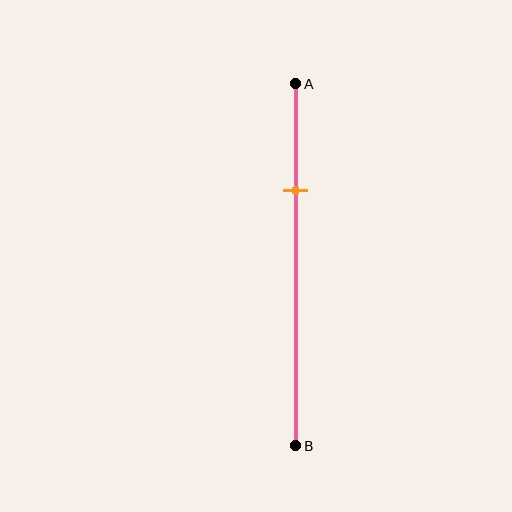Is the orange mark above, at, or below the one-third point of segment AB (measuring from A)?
The orange mark is above the one-third point of segment AB.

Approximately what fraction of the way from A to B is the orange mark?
The orange mark is approximately 30% of the way from A to B.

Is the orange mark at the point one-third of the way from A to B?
No, the mark is at about 30% from A, not at the 33% one-third point.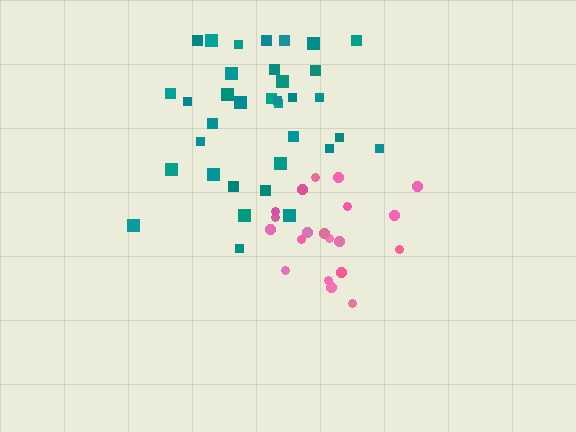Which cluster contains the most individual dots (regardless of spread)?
Teal (35).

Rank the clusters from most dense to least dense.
pink, teal.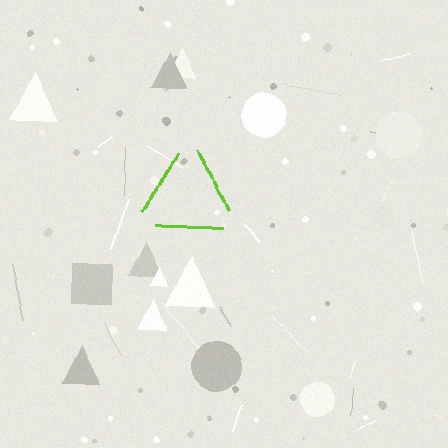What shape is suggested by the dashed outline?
The dashed outline suggests a triangle.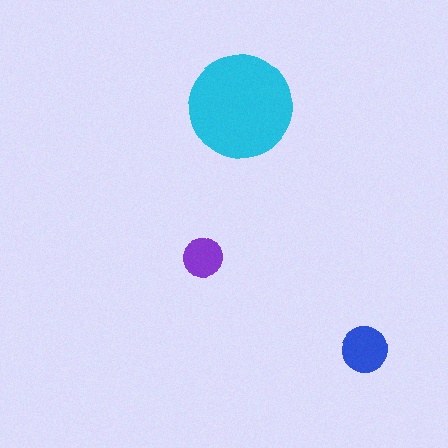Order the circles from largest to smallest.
the cyan one, the blue one, the purple one.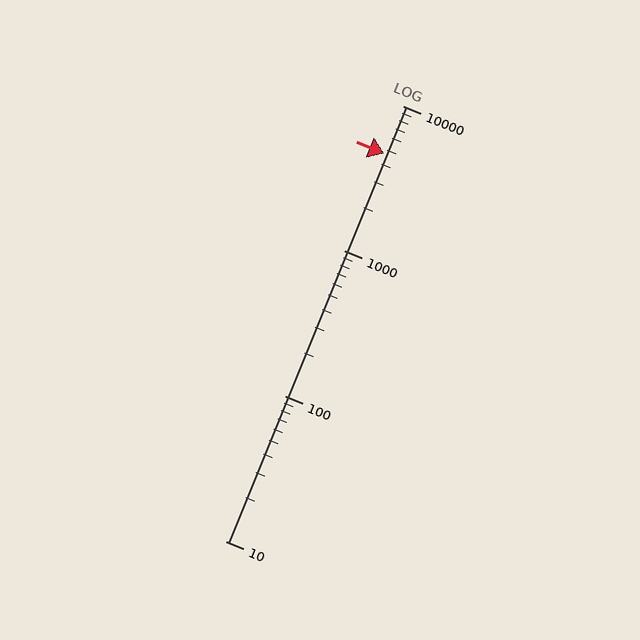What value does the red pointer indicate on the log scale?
The pointer indicates approximately 4700.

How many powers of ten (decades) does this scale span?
The scale spans 3 decades, from 10 to 10000.